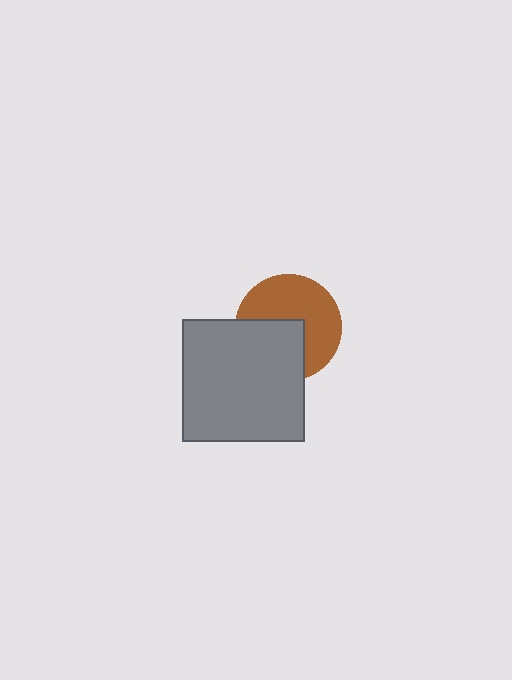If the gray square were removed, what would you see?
You would see the complete brown circle.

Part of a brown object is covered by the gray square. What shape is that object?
It is a circle.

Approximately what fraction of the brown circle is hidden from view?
Roughly 41% of the brown circle is hidden behind the gray square.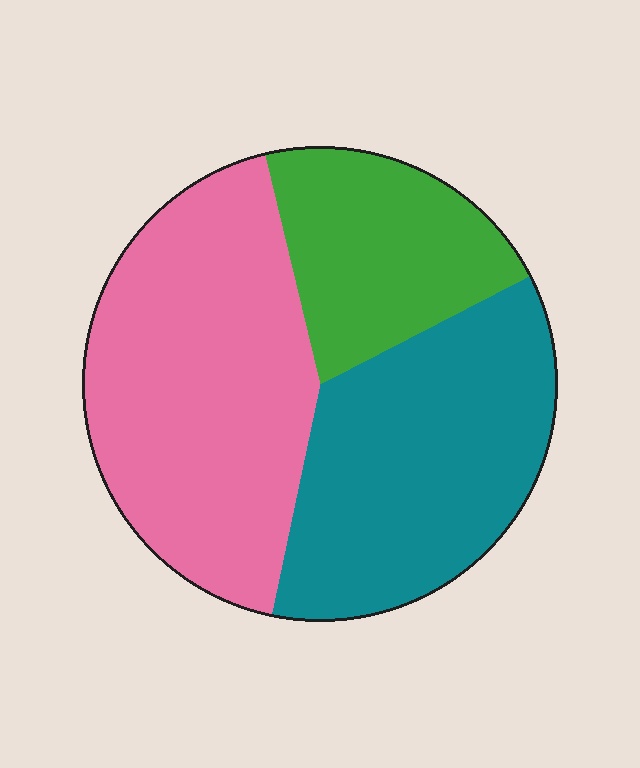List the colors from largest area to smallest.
From largest to smallest: pink, teal, green.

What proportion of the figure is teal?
Teal covers 36% of the figure.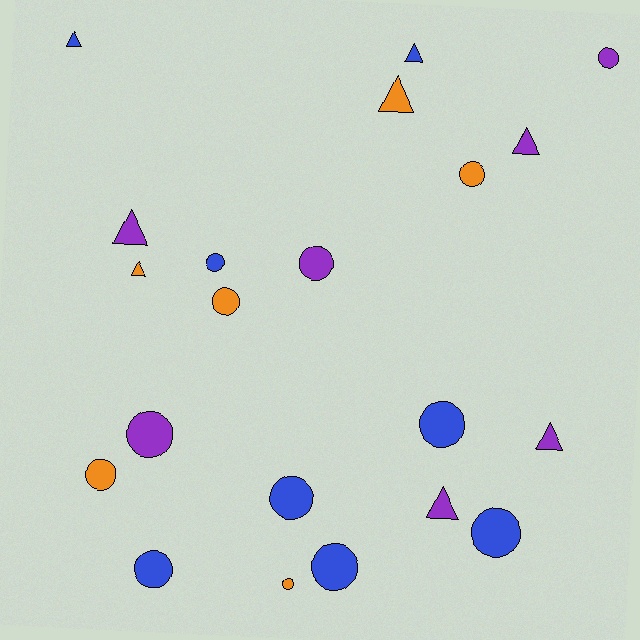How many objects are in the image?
There are 21 objects.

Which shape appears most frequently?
Circle, with 13 objects.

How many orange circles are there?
There are 4 orange circles.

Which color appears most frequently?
Blue, with 8 objects.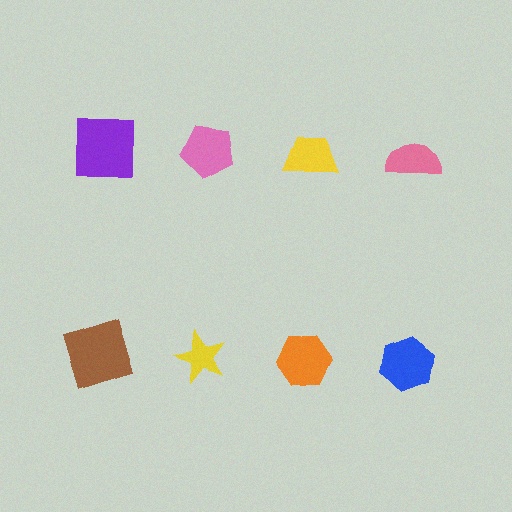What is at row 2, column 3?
An orange hexagon.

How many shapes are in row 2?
4 shapes.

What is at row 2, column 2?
A yellow star.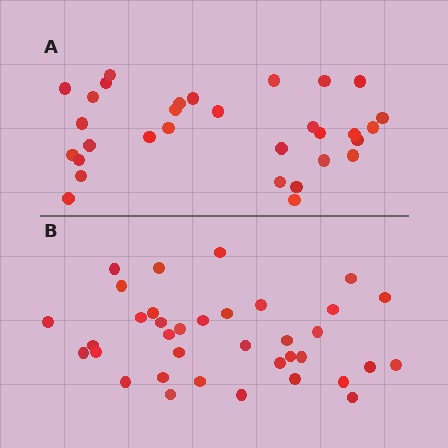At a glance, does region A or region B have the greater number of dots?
Region B (the bottom region) has more dots.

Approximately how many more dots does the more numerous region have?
Region B has about 5 more dots than region A.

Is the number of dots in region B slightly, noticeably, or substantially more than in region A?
Region B has only slightly more — the two regions are fairly close. The ratio is roughly 1.2 to 1.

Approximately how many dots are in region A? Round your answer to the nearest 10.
About 30 dots. (The exact count is 31, which rounds to 30.)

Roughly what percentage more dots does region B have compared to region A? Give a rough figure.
About 15% more.